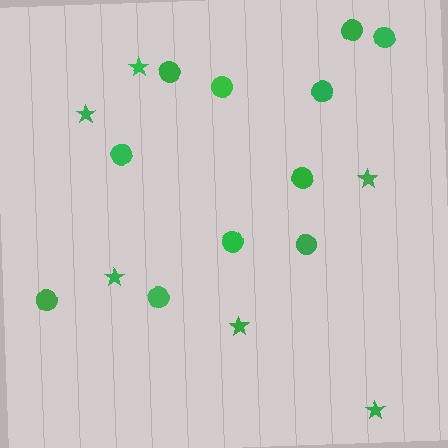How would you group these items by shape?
There are 2 groups: one group of stars (6) and one group of circles (11).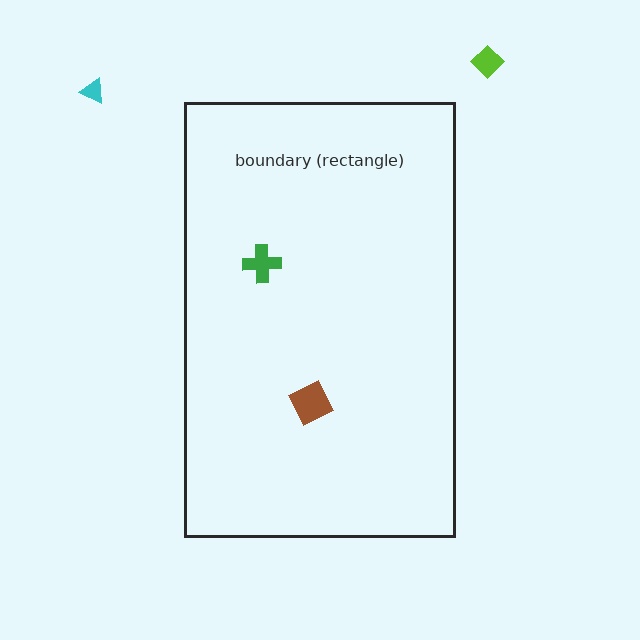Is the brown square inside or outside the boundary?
Inside.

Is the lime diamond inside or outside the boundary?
Outside.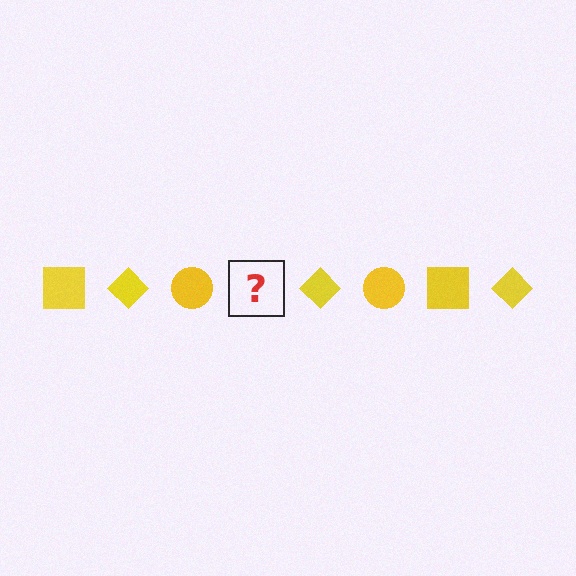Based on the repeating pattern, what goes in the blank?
The blank should be a yellow square.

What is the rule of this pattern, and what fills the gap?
The rule is that the pattern cycles through square, diamond, circle shapes in yellow. The gap should be filled with a yellow square.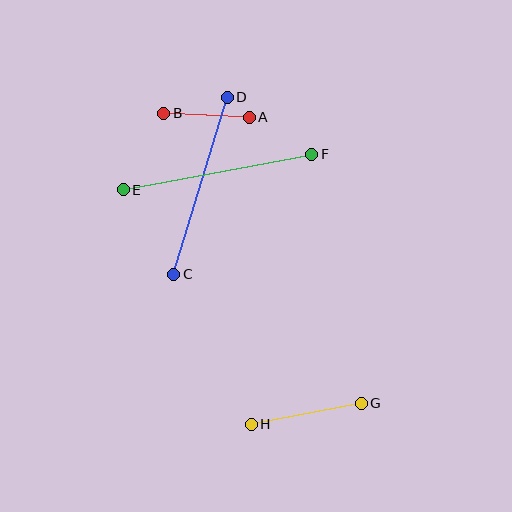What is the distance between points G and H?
The distance is approximately 112 pixels.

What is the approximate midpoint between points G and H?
The midpoint is at approximately (306, 414) pixels.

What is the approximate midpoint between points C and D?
The midpoint is at approximately (200, 186) pixels.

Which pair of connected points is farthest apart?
Points E and F are farthest apart.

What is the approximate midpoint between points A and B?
The midpoint is at approximately (206, 115) pixels.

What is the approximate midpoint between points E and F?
The midpoint is at approximately (218, 172) pixels.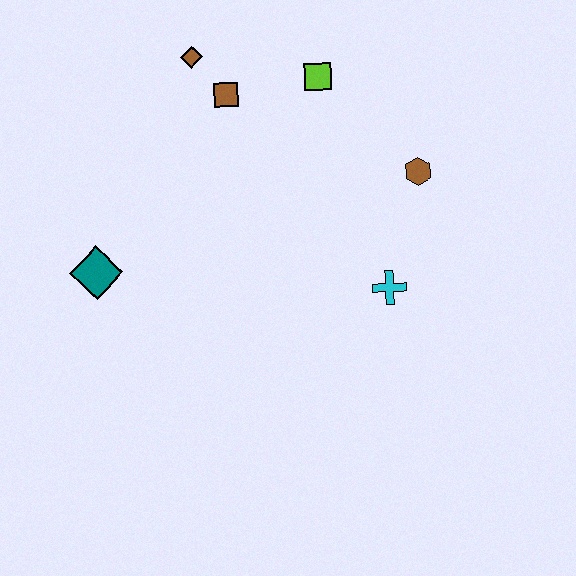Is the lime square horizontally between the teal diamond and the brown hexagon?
Yes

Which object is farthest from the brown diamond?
The cyan cross is farthest from the brown diamond.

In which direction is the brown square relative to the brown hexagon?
The brown square is to the left of the brown hexagon.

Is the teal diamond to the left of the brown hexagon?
Yes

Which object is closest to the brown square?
The brown diamond is closest to the brown square.